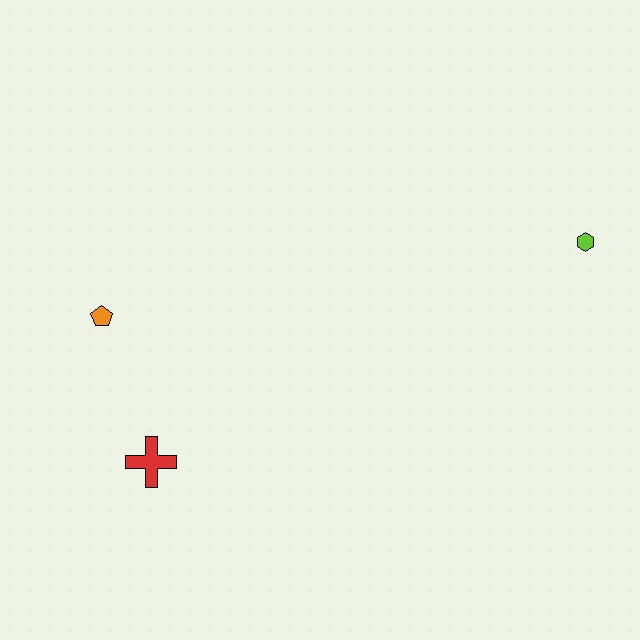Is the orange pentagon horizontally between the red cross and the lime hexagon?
No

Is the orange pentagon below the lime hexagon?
Yes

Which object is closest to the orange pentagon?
The red cross is closest to the orange pentagon.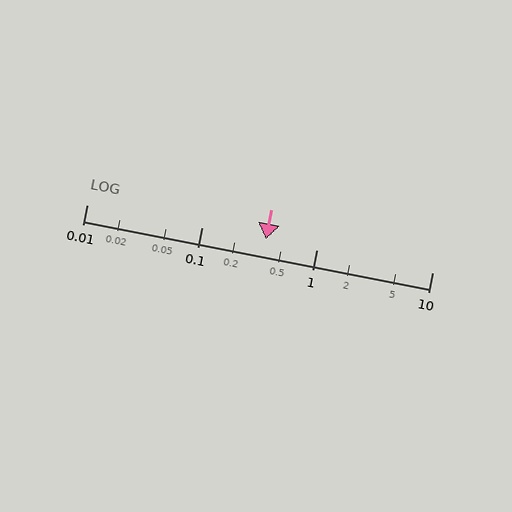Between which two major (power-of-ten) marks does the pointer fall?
The pointer is between 0.1 and 1.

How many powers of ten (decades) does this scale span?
The scale spans 3 decades, from 0.01 to 10.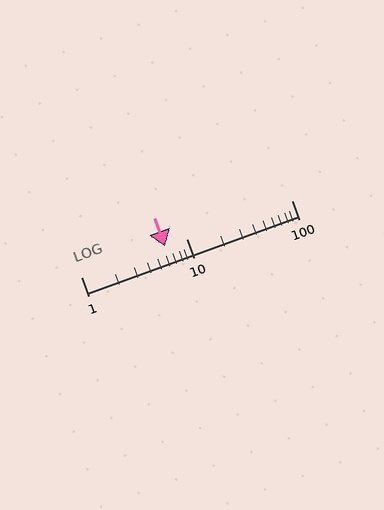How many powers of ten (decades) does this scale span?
The scale spans 2 decades, from 1 to 100.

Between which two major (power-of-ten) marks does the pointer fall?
The pointer is between 1 and 10.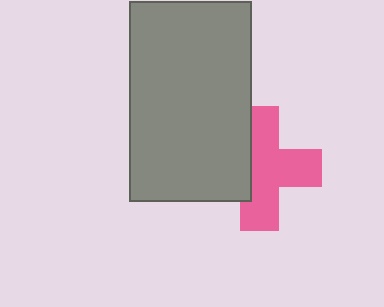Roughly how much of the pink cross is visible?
Most of it is visible (roughly 67%).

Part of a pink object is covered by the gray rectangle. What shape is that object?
It is a cross.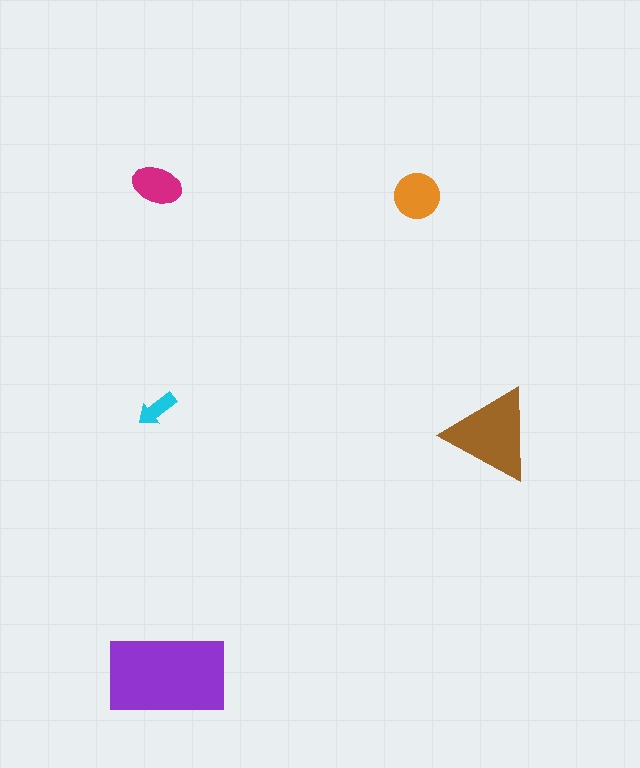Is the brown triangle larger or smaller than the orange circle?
Larger.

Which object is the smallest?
The cyan arrow.